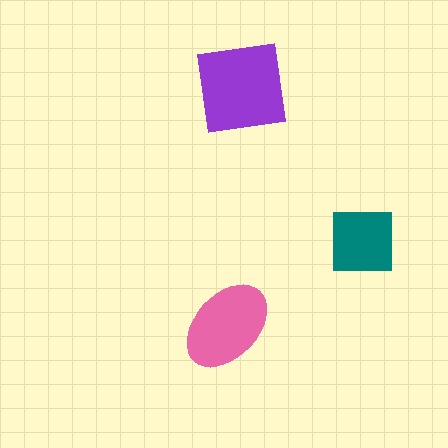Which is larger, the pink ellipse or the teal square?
The pink ellipse.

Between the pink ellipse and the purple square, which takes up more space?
The purple square.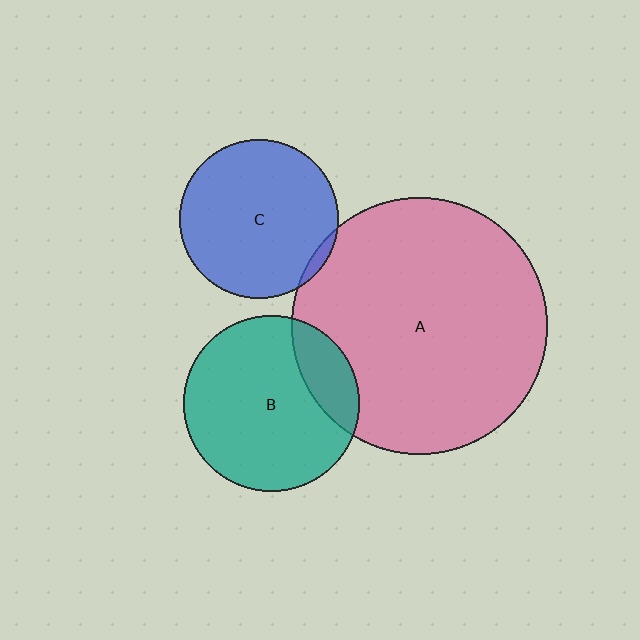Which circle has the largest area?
Circle A (pink).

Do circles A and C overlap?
Yes.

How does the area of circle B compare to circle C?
Approximately 1.2 times.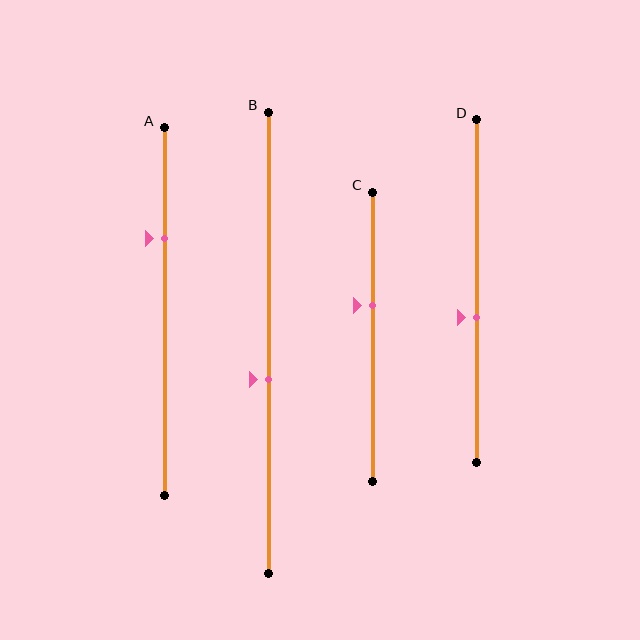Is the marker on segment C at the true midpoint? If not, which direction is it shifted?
No, the marker on segment C is shifted upward by about 11% of the segment length.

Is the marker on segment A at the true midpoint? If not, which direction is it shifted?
No, the marker on segment A is shifted upward by about 20% of the segment length.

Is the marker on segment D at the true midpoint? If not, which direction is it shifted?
No, the marker on segment D is shifted downward by about 8% of the segment length.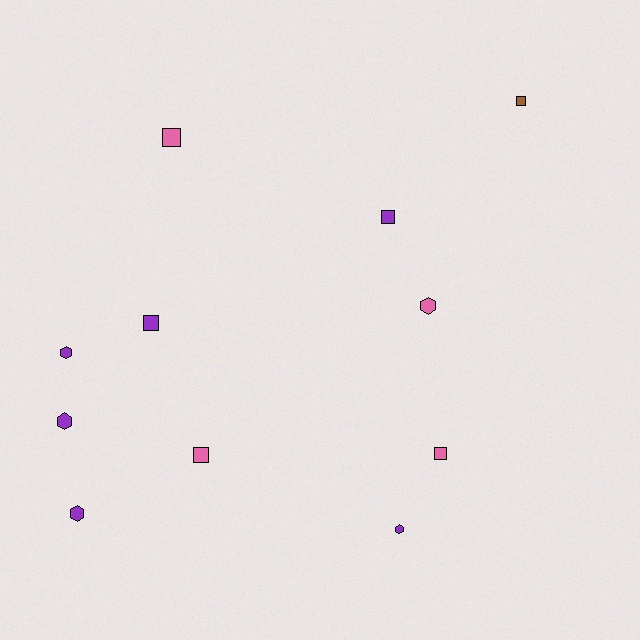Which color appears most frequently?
Purple, with 6 objects.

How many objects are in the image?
There are 11 objects.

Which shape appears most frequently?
Square, with 6 objects.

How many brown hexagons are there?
There are no brown hexagons.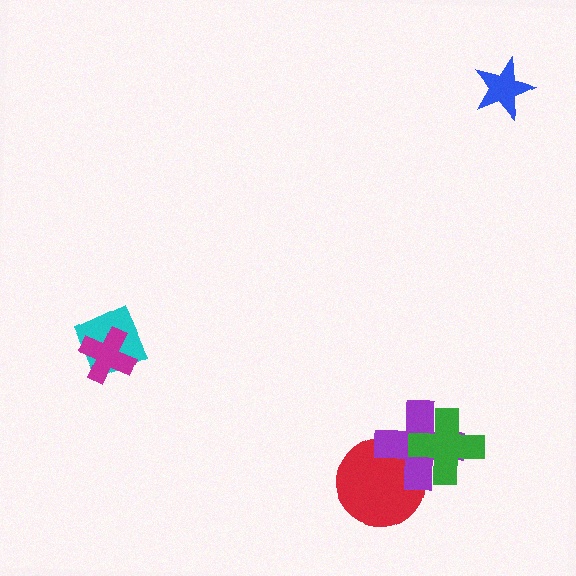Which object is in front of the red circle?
The purple cross is in front of the red circle.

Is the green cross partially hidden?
No, no other shape covers it.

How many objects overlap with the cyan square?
1 object overlaps with the cyan square.